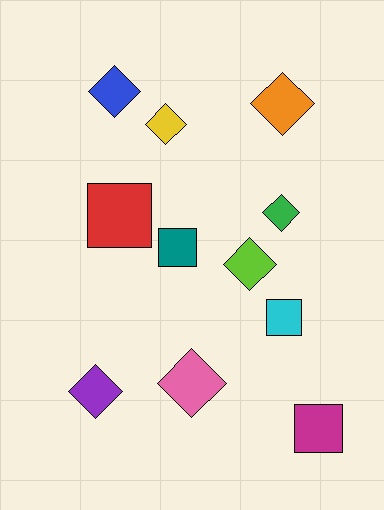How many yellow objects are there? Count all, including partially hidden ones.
There is 1 yellow object.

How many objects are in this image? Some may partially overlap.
There are 11 objects.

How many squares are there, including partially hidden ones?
There are 4 squares.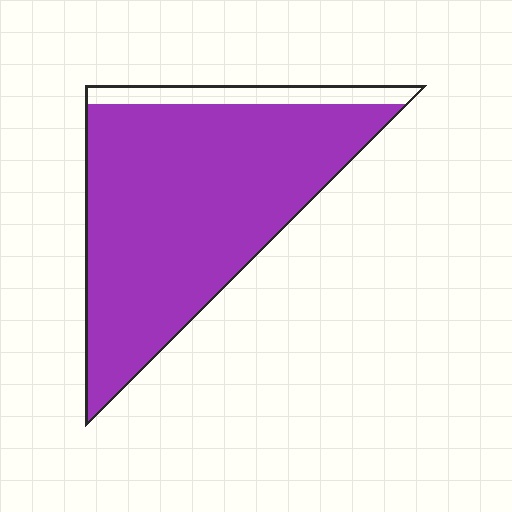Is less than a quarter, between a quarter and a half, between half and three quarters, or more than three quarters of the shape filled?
More than three quarters.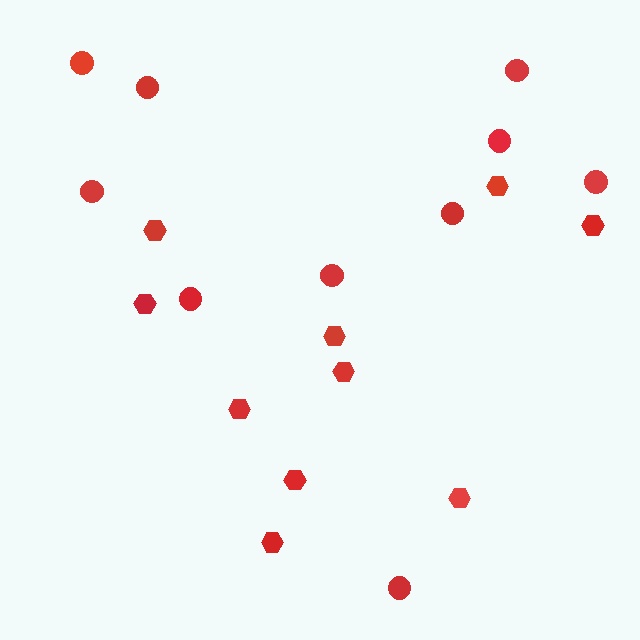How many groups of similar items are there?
There are 2 groups: one group of circles (10) and one group of hexagons (10).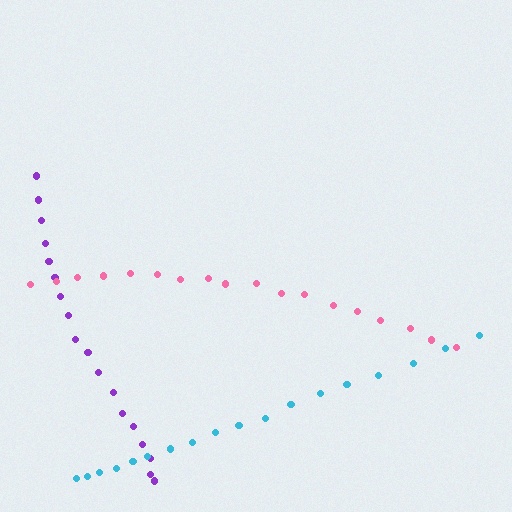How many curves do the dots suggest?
There are 3 distinct paths.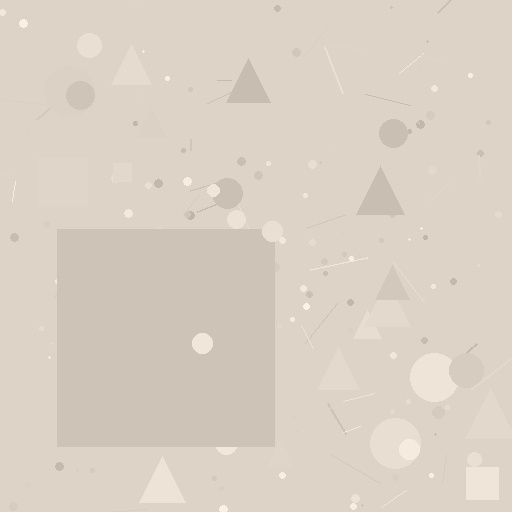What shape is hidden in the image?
A square is hidden in the image.